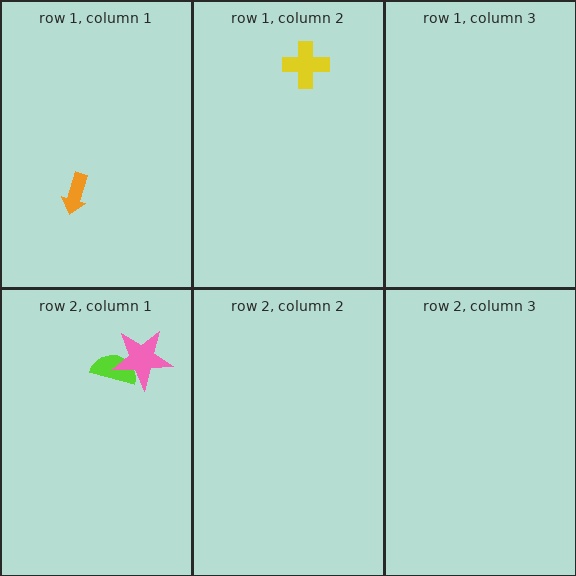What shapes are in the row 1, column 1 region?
The orange arrow.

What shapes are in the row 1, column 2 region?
The yellow cross.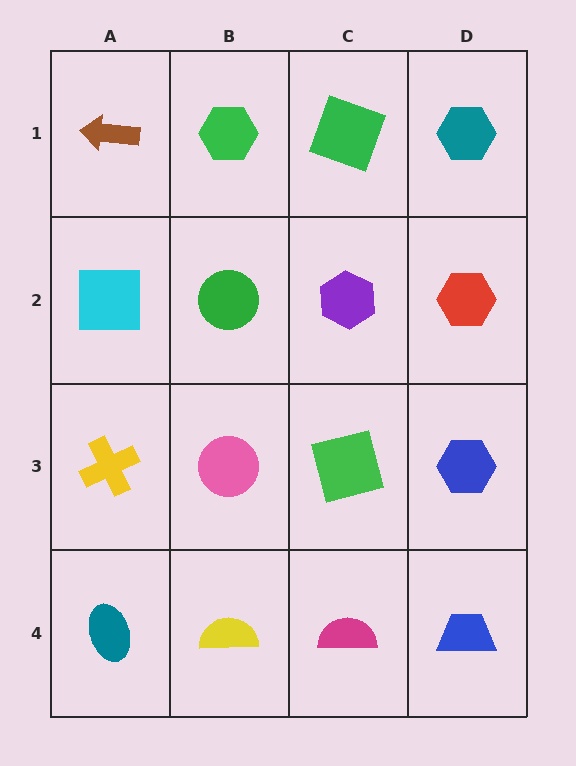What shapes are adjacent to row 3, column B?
A green circle (row 2, column B), a yellow semicircle (row 4, column B), a yellow cross (row 3, column A), a green square (row 3, column C).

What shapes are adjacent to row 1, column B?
A green circle (row 2, column B), a brown arrow (row 1, column A), a green square (row 1, column C).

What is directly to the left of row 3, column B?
A yellow cross.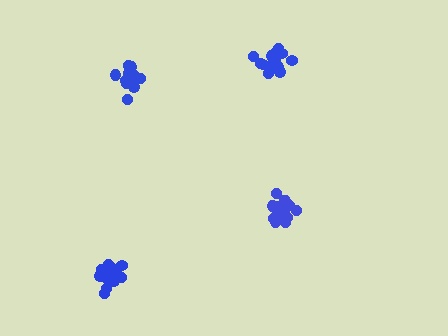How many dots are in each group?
Group 1: 17 dots, Group 2: 15 dots, Group 3: 17 dots, Group 4: 20 dots (69 total).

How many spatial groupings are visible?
There are 4 spatial groupings.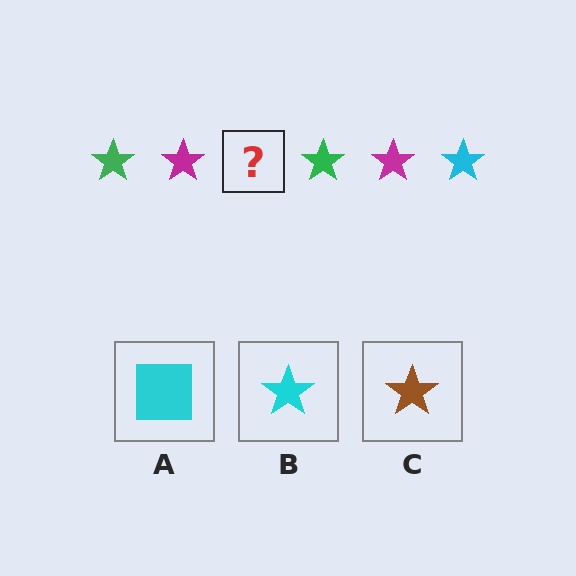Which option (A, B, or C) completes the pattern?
B.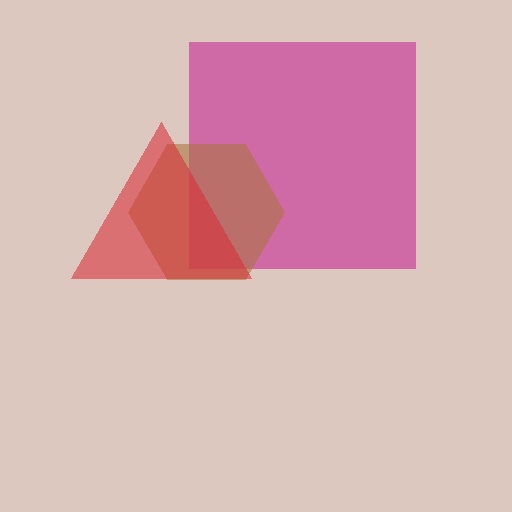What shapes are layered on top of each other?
The layered shapes are: a magenta square, a brown hexagon, a red triangle.